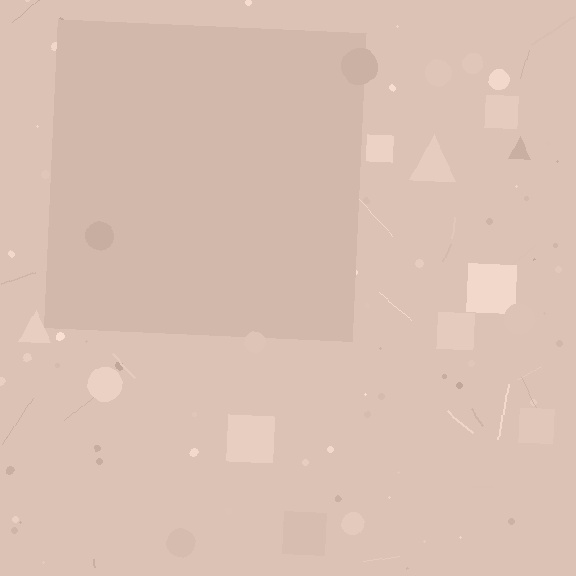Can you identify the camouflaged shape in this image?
The camouflaged shape is a square.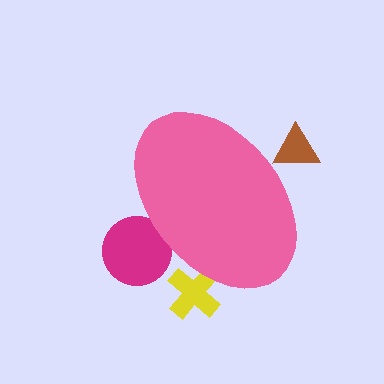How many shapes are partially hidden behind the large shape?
3 shapes are partially hidden.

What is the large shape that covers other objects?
A pink ellipse.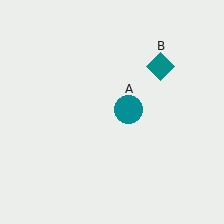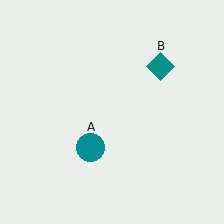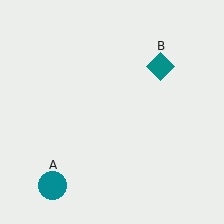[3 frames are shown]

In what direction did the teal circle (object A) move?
The teal circle (object A) moved down and to the left.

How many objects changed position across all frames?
1 object changed position: teal circle (object A).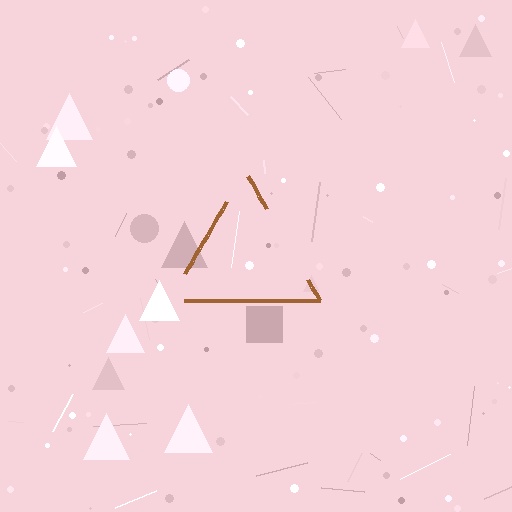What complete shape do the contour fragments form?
The contour fragments form a triangle.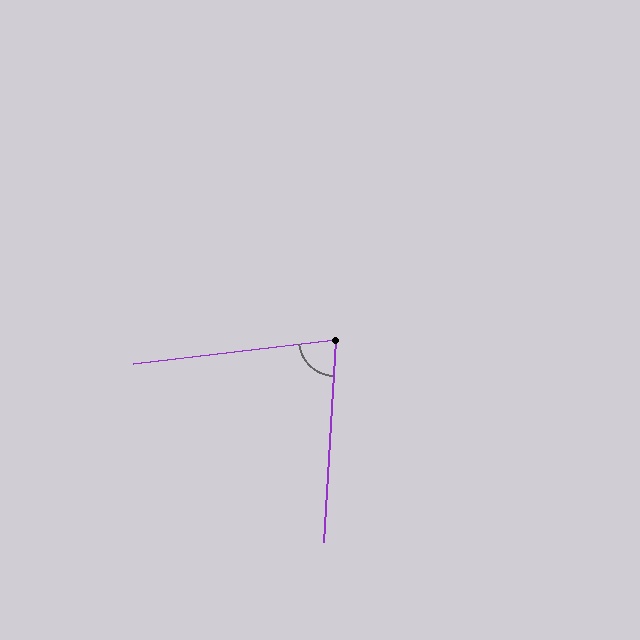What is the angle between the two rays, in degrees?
Approximately 80 degrees.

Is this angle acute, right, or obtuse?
It is acute.